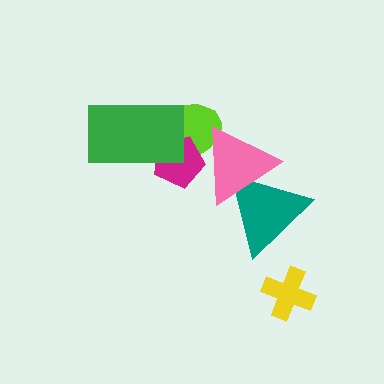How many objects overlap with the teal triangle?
1 object overlaps with the teal triangle.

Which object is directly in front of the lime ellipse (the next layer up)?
The magenta pentagon is directly in front of the lime ellipse.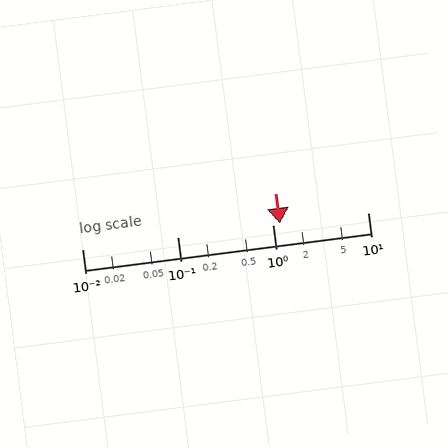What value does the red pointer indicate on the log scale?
The pointer indicates approximately 1.2.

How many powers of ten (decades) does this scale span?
The scale spans 3 decades, from 0.01 to 10.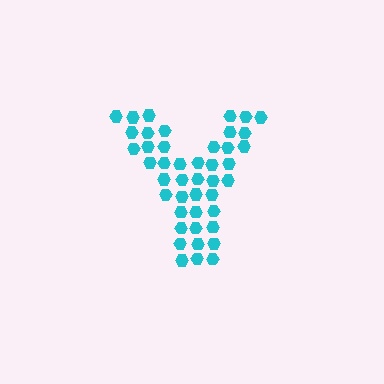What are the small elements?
The small elements are hexagons.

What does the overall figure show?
The overall figure shows the letter Y.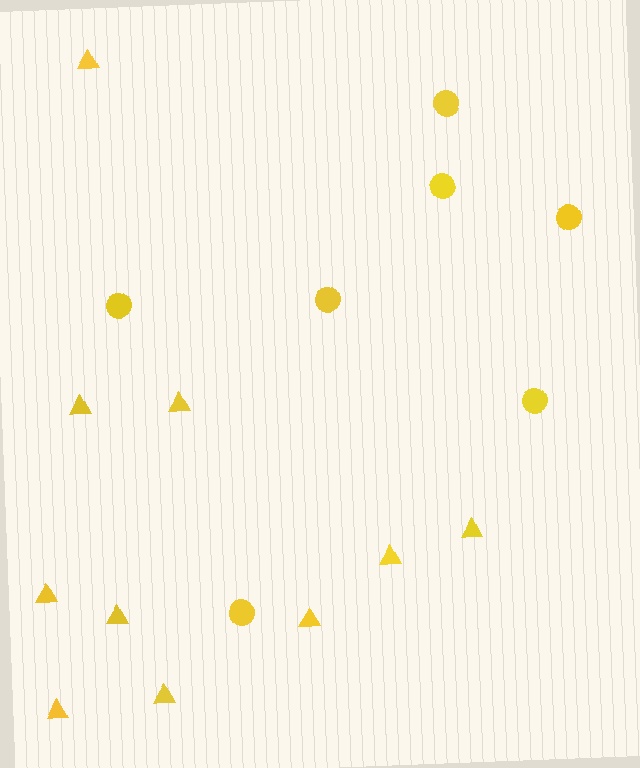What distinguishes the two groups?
There are 2 groups: one group of triangles (10) and one group of circles (7).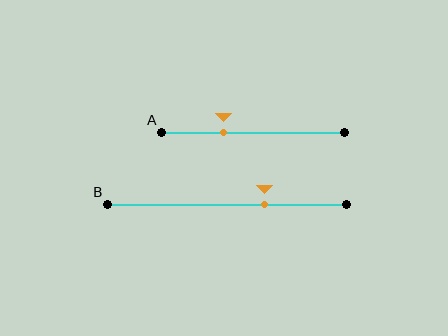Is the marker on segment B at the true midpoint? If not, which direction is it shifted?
No, the marker on segment B is shifted to the right by about 15% of the segment length.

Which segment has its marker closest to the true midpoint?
Segment B has its marker closest to the true midpoint.